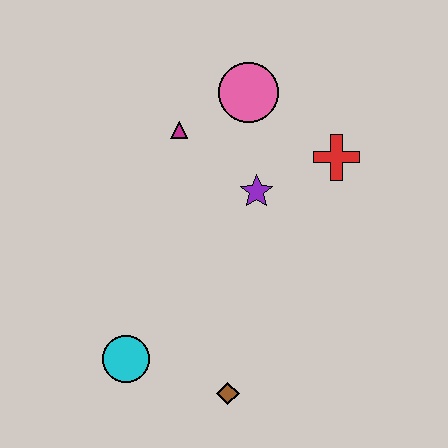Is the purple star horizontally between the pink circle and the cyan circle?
No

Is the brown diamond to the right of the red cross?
No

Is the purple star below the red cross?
Yes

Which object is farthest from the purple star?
The cyan circle is farthest from the purple star.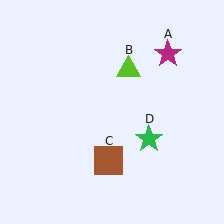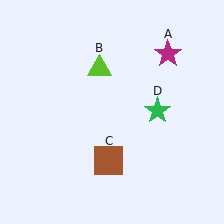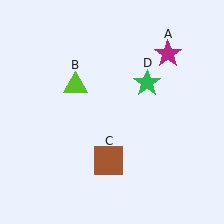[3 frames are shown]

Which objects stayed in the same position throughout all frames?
Magenta star (object A) and brown square (object C) remained stationary.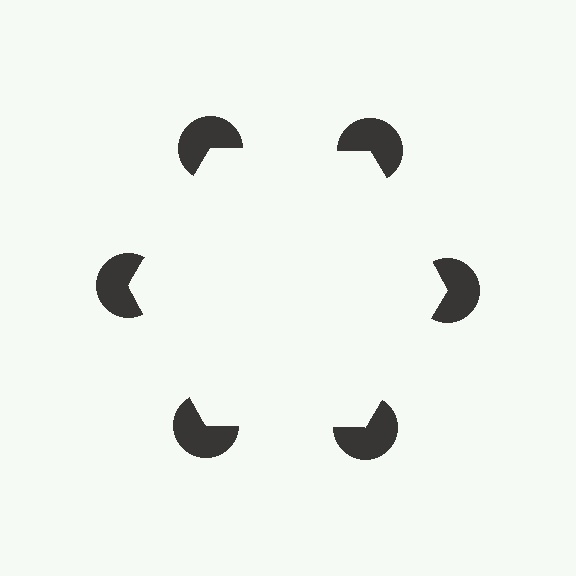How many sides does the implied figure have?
6 sides.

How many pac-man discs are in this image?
There are 6 — one at each vertex of the illusory hexagon.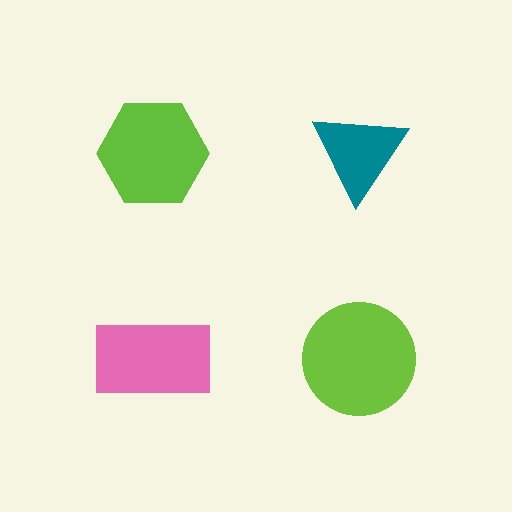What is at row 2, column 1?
A pink rectangle.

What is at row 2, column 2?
A lime circle.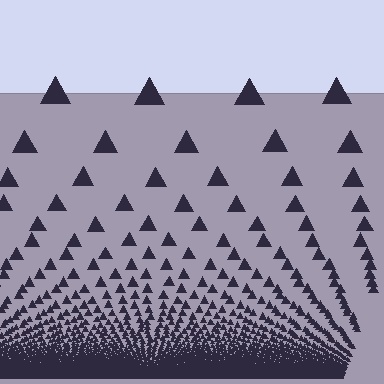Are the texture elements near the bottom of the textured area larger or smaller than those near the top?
Smaller. The gradient is inverted — elements near the bottom are smaller and denser.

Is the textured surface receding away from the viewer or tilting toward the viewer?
The surface appears to tilt toward the viewer. Texture elements get larger and sparser toward the top.